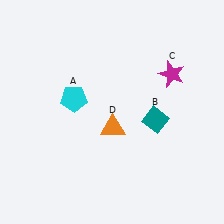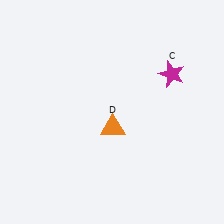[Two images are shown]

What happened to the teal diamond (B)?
The teal diamond (B) was removed in Image 2. It was in the bottom-right area of Image 1.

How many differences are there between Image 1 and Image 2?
There are 2 differences between the two images.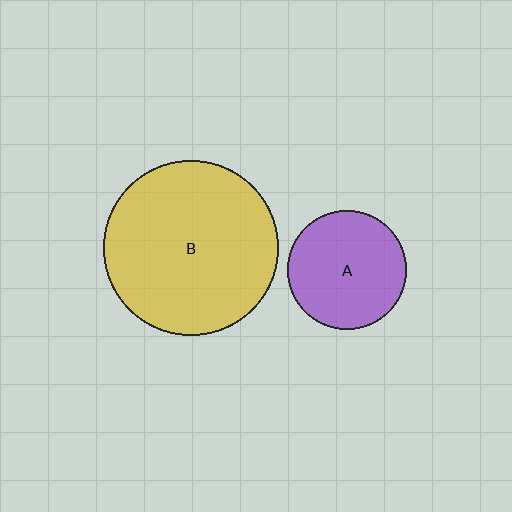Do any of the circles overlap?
No, none of the circles overlap.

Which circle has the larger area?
Circle B (yellow).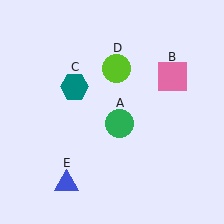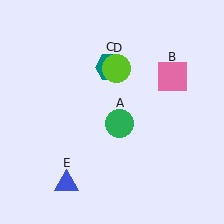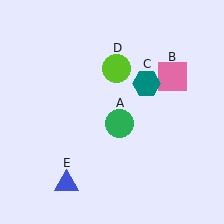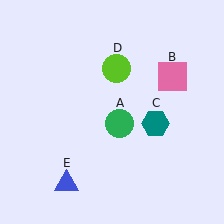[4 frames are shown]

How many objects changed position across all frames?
1 object changed position: teal hexagon (object C).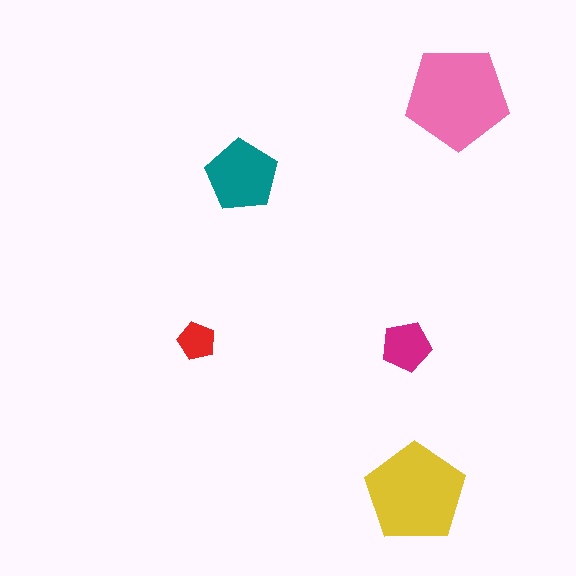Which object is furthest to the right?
The pink pentagon is rightmost.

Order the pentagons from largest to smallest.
the pink one, the yellow one, the teal one, the magenta one, the red one.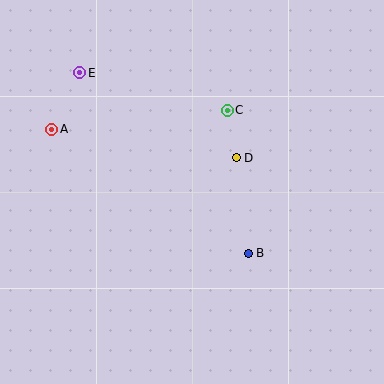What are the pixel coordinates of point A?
Point A is at (52, 129).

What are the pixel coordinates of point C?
Point C is at (227, 110).